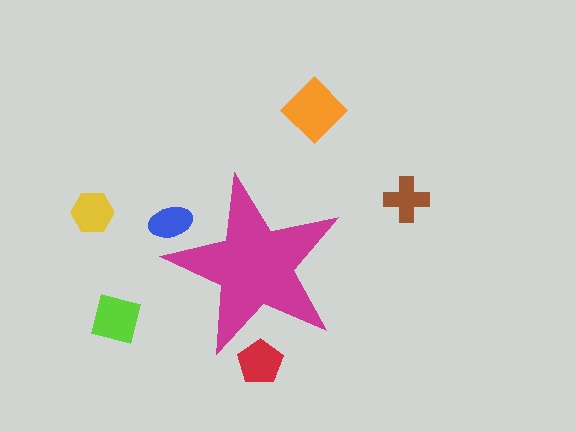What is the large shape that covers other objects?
A magenta star.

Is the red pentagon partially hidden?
Yes, the red pentagon is partially hidden behind the magenta star.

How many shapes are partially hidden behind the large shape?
2 shapes are partially hidden.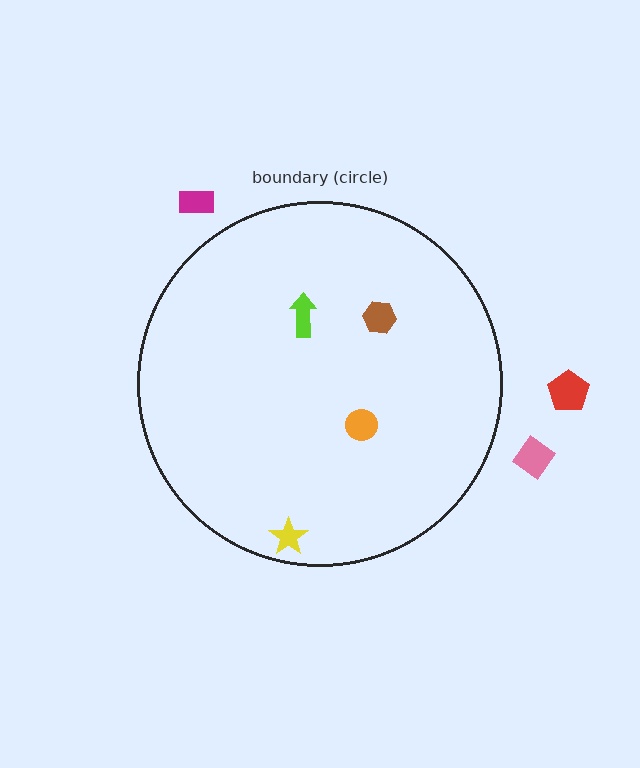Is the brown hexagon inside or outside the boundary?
Inside.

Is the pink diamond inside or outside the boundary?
Outside.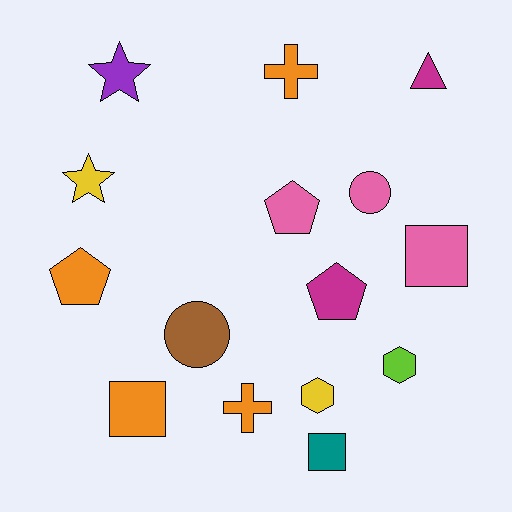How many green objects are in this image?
There are no green objects.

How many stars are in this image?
There are 2 stars.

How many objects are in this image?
There are 15 objects.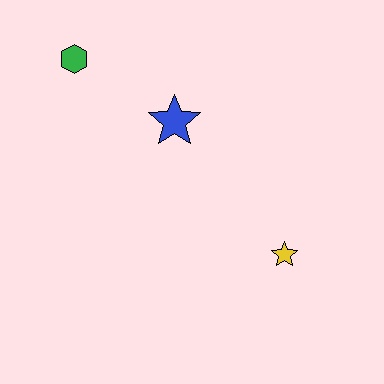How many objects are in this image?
There are 3 objects.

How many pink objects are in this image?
There are no pink objects.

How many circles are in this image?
There are no circles.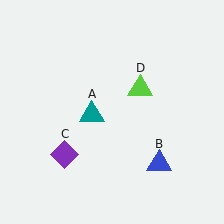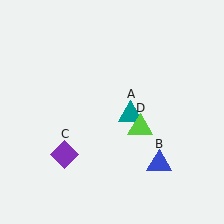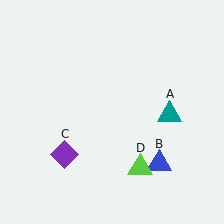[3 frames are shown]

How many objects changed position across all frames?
2 objects changed position: teal triangle (object A), lime triangle (object D).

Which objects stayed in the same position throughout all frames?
Blue triangle (object B) and purple diamond (object C) remained stationary.